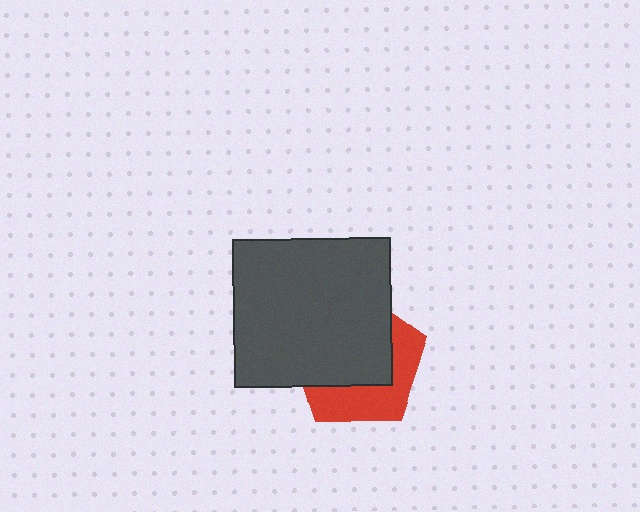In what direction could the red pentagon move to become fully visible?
The red pentagon could move toward the lower-right. That would shift it out from behind the dark gray rectangle entirely.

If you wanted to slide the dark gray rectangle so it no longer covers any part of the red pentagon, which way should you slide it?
Slide it toward the upper-left — that is the most direct way to separate the two shapes.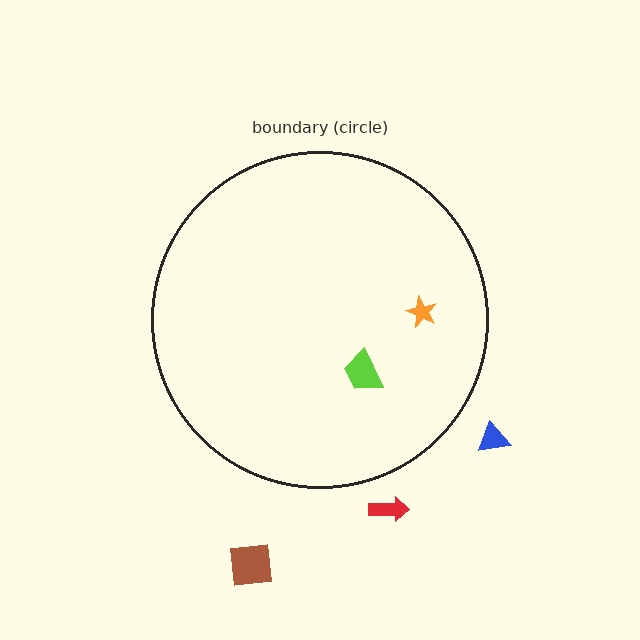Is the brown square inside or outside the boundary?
Outside.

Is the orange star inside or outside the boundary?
Inside.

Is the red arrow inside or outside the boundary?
Outside.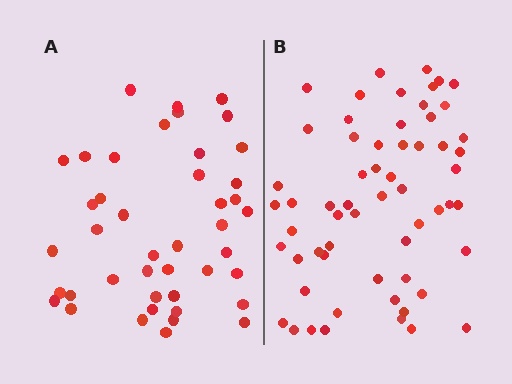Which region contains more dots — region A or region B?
Region B (the right region) has more dots.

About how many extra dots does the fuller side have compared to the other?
Region B has approximately 15 more dots than region A.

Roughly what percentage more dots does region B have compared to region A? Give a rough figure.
About 40% more.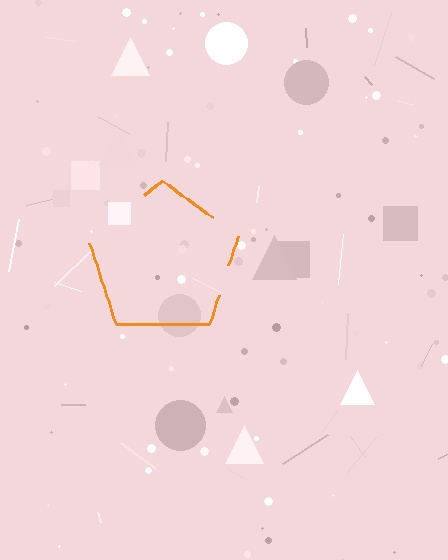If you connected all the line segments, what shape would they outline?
They would outline a pentagon.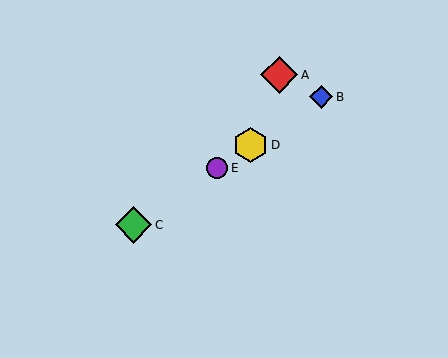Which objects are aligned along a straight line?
Objects B, C, D, E are aligned along a straight line.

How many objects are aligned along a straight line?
4 objects (B, C, D, E) are aligned along a straight line.